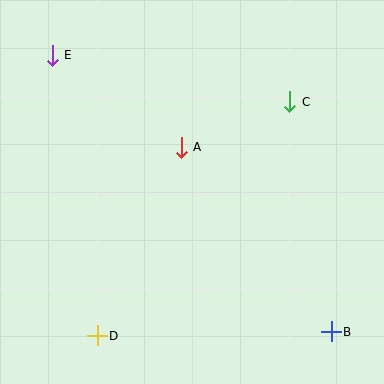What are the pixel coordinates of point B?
Point B is at (331, 332).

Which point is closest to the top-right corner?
Point C is closest to the top-right corner.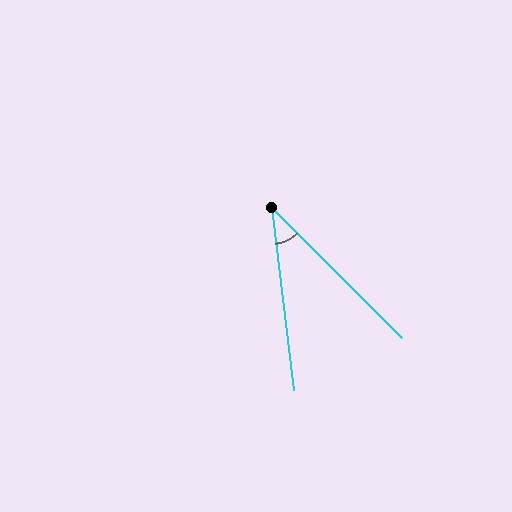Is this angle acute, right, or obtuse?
It is acute.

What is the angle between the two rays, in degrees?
Approximately 38 degrees.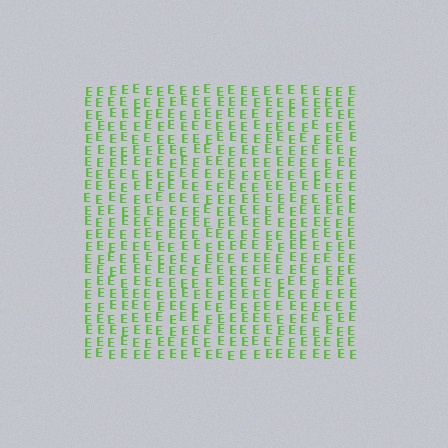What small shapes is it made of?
It is made of small letter E's.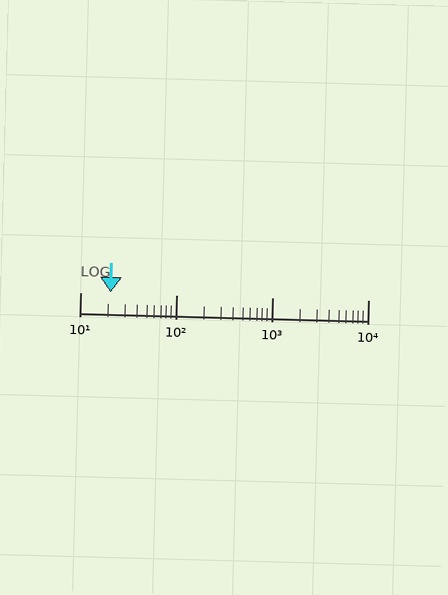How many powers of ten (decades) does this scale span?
The scale spans 3 decades, from 10 to 10000.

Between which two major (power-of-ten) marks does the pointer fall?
The pointer is between 10 and 100.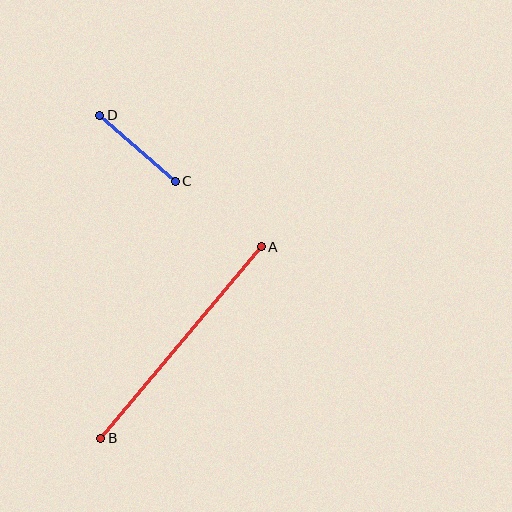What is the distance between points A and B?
The distance is approximately 250 pixels.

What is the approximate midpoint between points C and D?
The midpoint is at approximately (137, 148) pixels.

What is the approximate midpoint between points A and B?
The midpoint is at approximately (181, 342) pixels.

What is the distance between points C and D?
The distance is approximately 100 pixels.